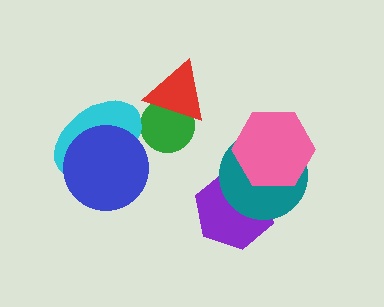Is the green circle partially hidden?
Yes, it is partially covered by another shape.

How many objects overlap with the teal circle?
2 objects overlap with the teal circle.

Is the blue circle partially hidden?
No, no other shape covers it.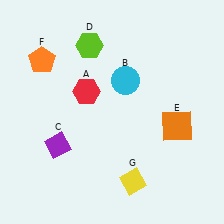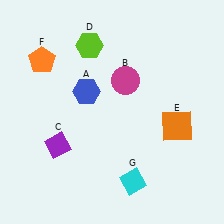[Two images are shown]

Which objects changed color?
A changed from red to blue. B changed from cyan to magenta. G changed from yellow to cyan.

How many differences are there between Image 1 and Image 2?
There are 3 differences between the two images.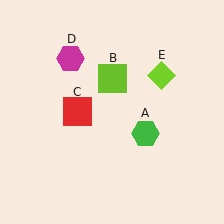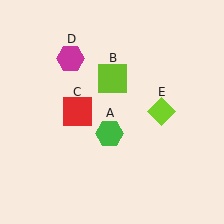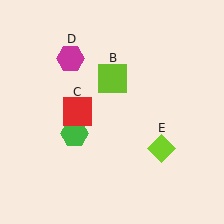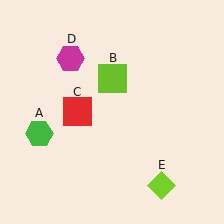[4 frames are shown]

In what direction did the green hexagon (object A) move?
The green hexagon (object A) moved left.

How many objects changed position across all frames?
2 objects changed position: green hexagon (object A), lime diamond (object E).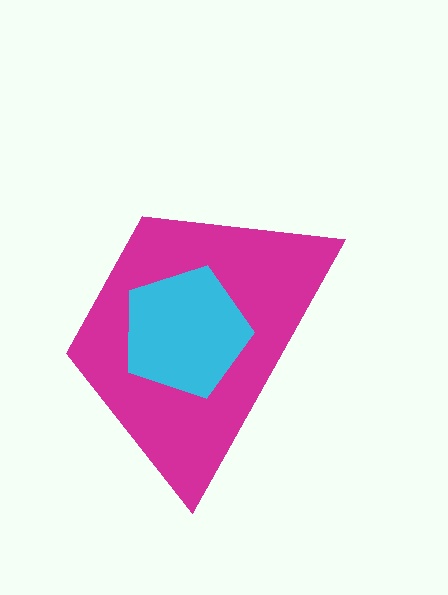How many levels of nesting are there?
2.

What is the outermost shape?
The magenta trapezoid.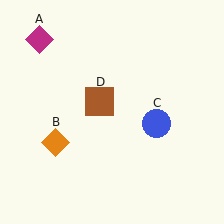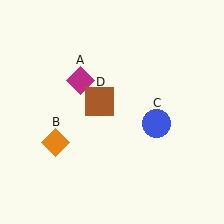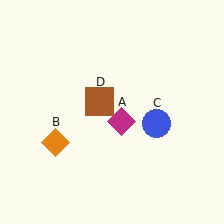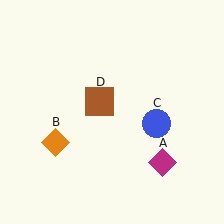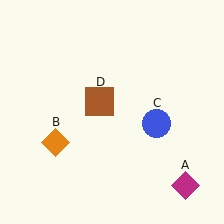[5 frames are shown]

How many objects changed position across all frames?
1 object changed position: magenta diamond (object A).